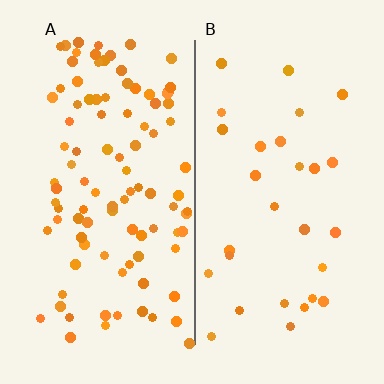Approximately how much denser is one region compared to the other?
Approximately 3.3× — region A over region B.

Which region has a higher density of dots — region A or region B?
A (the left).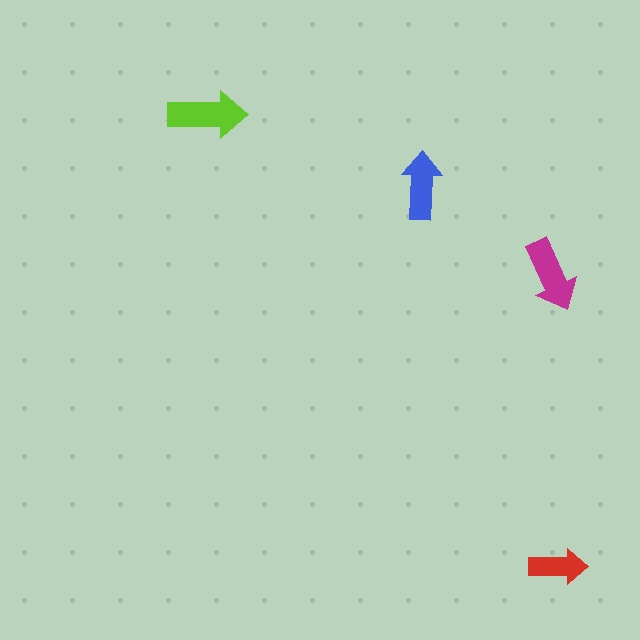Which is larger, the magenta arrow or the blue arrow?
The magenta one.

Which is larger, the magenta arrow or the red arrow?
The magenta one.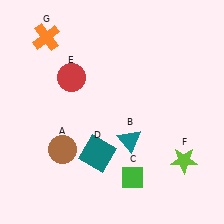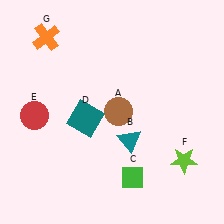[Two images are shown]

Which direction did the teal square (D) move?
The teal square (D) moved up.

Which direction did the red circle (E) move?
The red circle (E) moved down.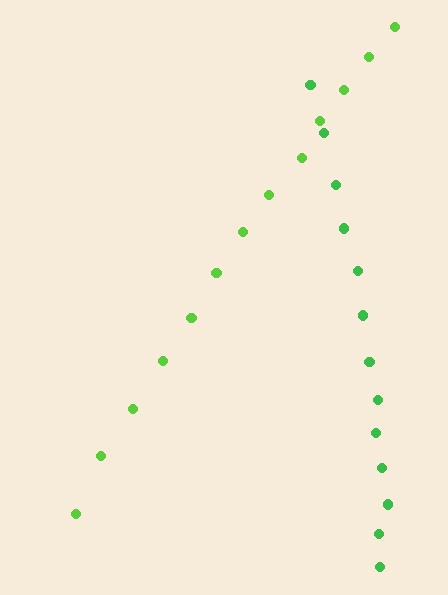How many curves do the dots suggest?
There are 2 distinct paths.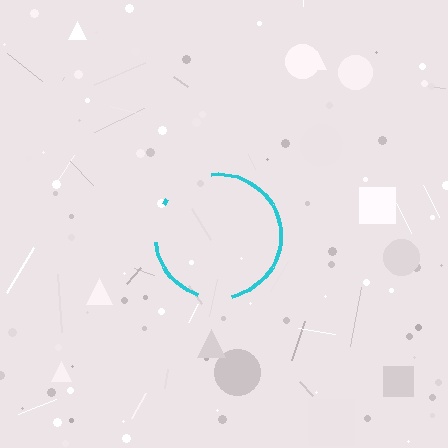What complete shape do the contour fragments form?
The contour fragments form a circle.